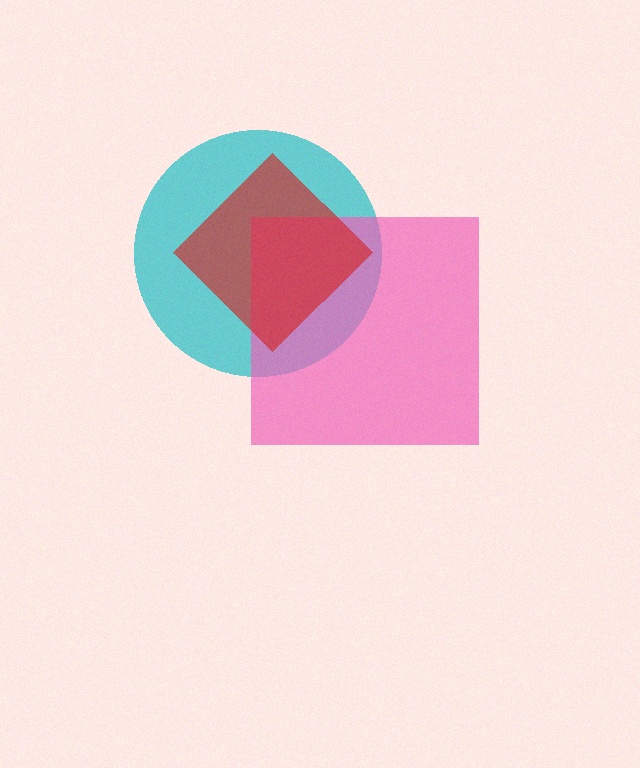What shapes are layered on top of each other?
The layered shapes are: a cyan circle, a pink square, a red diamond.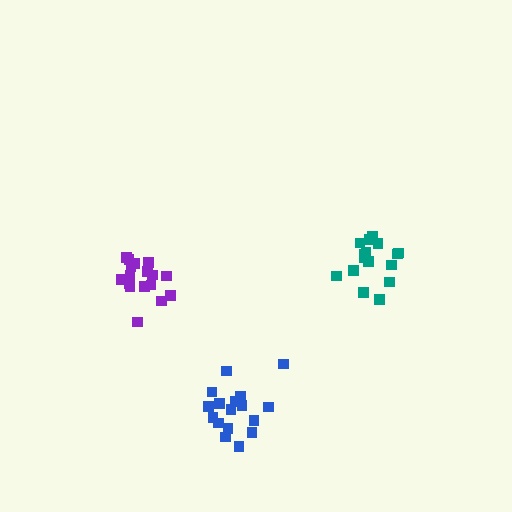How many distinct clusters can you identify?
There are 3 distinct clusters.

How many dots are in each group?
Group 1: 17 dots, Group 2: 17 dots, Group 3: 17 dots (51 total).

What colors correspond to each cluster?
The clusters are colored: blue, purple, teal.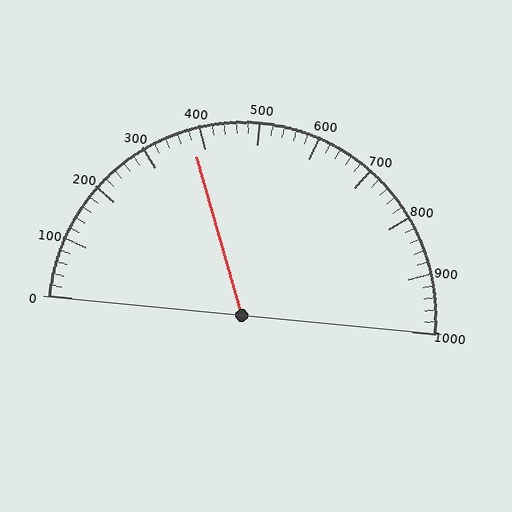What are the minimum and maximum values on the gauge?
The gauge ranges from 0 to 1000.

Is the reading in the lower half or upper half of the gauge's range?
The reading is in the lower half of the range (0 to 1000).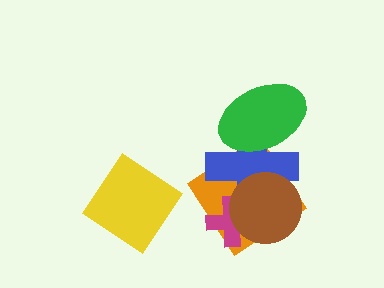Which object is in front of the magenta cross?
The brown circle is in front of the magenta cross.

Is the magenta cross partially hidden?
Yes, it is partially covered by another shape.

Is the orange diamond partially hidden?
Yes, it is partially covered by another shape.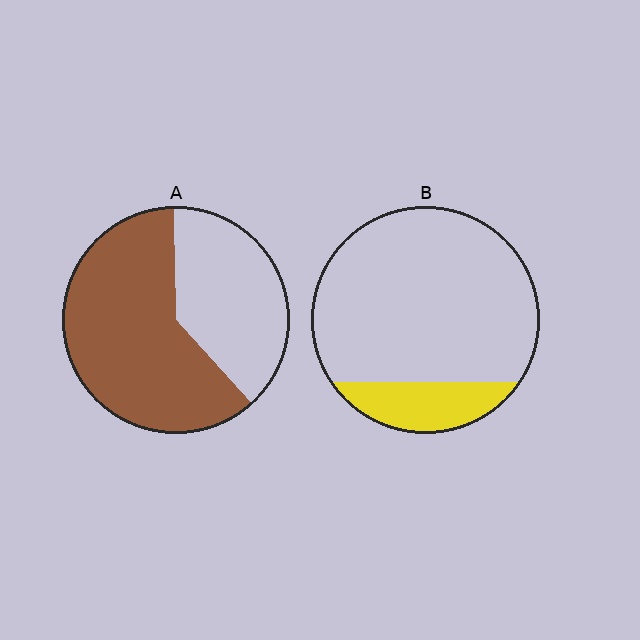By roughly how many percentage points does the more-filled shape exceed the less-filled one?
By roughly 45 percentage points (A over B).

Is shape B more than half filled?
No.